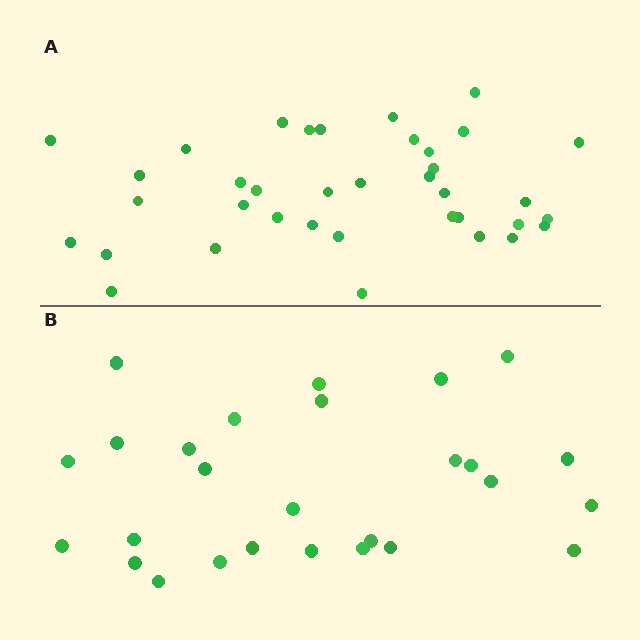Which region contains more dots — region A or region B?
Region A (the top region) has more dots.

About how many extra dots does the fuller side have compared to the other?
Region A has roughly 10 or so more dots than region B.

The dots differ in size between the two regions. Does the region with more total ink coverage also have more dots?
No. Region B has more total ink coverage because its dots are larger, but region A actually contains more individual dots. Total area can be misleading — the number of items is what matters here.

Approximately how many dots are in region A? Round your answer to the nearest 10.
About 40 dots. (The exact count is 37, which rounds to 40.)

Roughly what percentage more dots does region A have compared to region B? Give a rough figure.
About 35% more.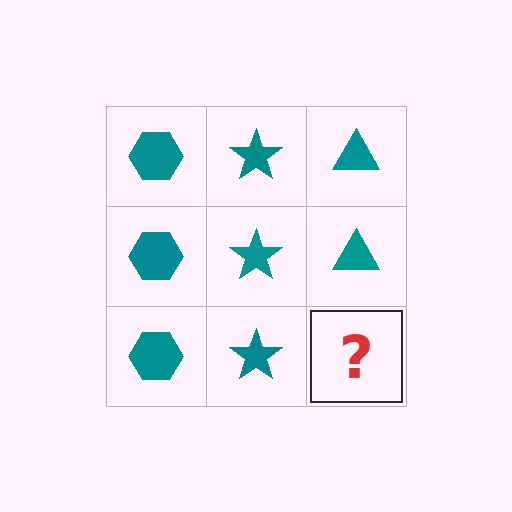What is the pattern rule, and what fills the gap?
The rule is that each column has a consistent shape. The gap should be filled with a teal triangle.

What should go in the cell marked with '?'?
The missing cell should contain a teal triangle.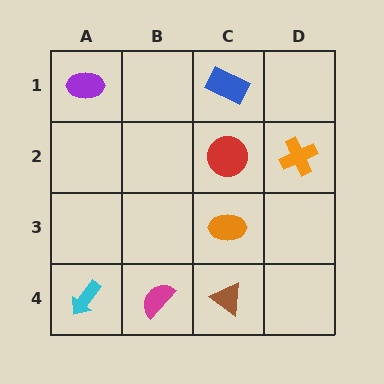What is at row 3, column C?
An orange ellipse.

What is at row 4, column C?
A brown triangle.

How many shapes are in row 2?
2 shapes.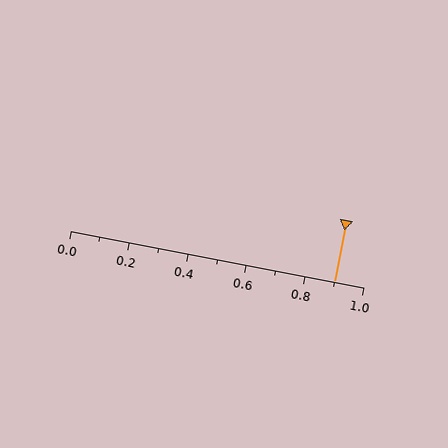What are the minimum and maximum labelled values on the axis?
The axis runs from 0.0 to 1.0.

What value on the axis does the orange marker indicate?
The marker indicates approximately 0.9.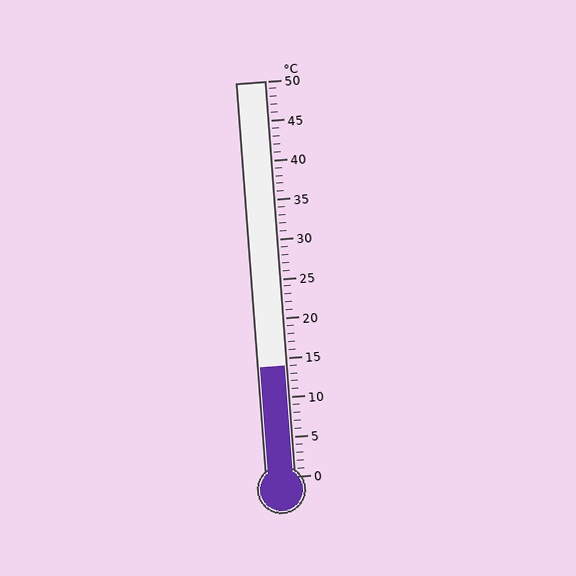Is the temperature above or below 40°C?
The temperature is below 40°C.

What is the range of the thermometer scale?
The thermometer scale ranges from 0°C to 50°C.